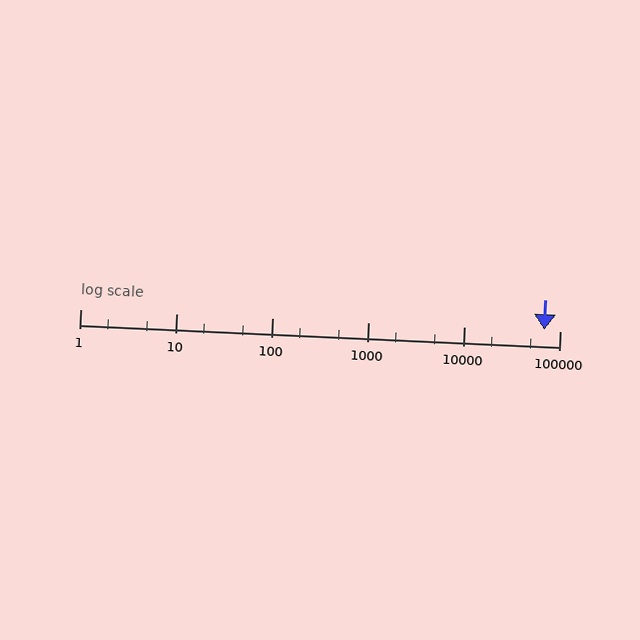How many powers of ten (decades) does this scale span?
The scale spans 5 decades, from 1 to 100000.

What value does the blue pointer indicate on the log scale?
The pointer indicates approximately 69000.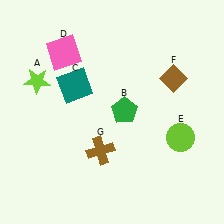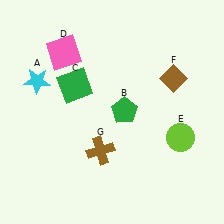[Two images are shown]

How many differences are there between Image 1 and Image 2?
There are 2 differences between the two images.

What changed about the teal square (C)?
In Image 1, C is teal. In Image 2, it changed to green.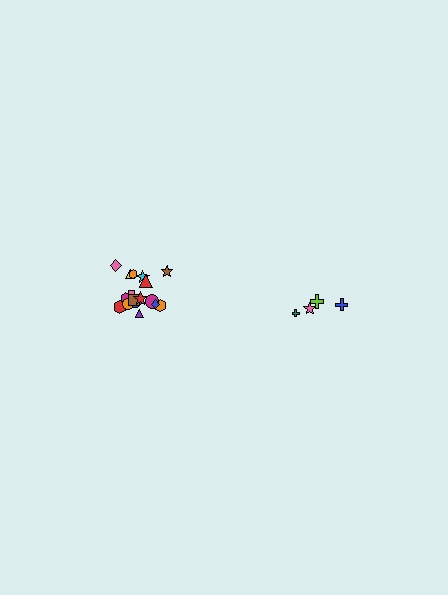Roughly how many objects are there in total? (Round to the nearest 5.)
Roughly 20 objects in total.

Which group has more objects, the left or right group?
The left group.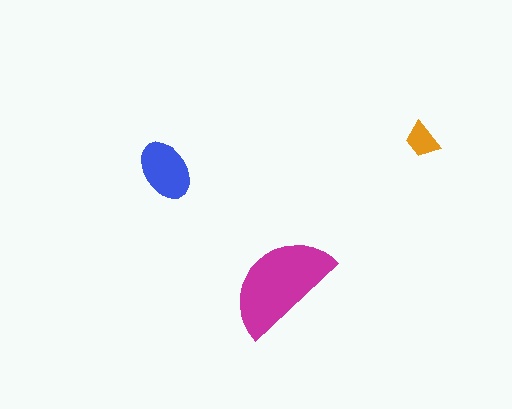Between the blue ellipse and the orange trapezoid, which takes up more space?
The blue ellipse.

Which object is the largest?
The magenta semicircle.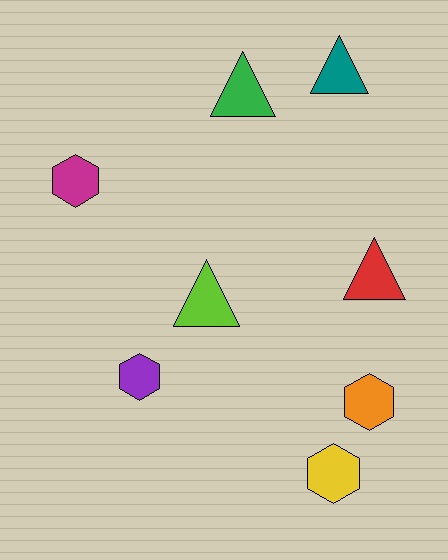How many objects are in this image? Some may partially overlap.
There are 8 objects.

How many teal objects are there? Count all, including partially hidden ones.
There is 1 teal object.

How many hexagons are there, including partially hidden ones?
There are 4 hexagons.